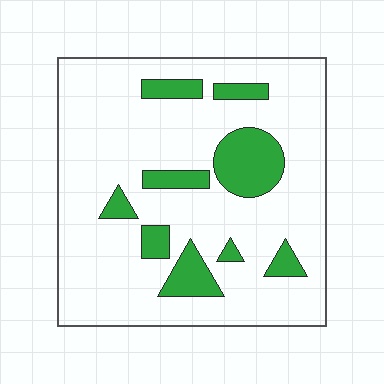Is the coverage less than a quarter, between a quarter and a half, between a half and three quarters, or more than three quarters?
Less than a quarter.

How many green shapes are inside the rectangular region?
9.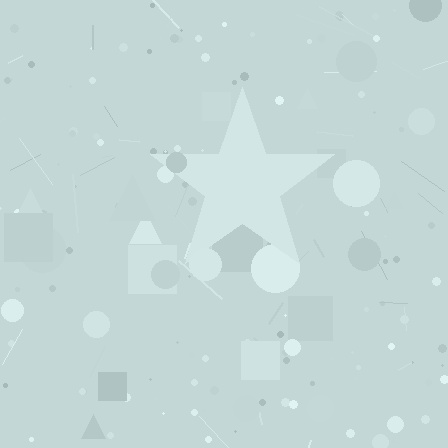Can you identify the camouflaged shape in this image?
The camouflaged shape is a star.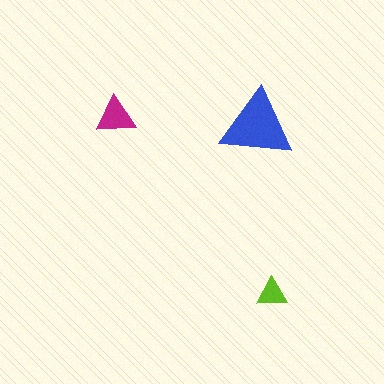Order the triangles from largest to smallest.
the blue one, the magenta one, the lime one.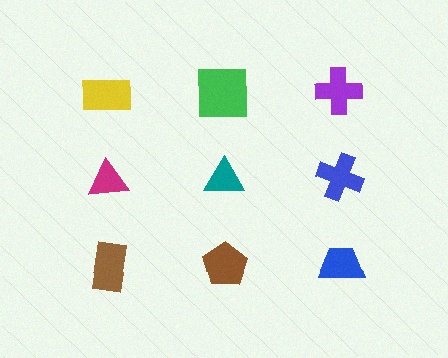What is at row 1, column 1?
A yellow rectangle.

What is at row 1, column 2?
A green square.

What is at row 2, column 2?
A teal triangle.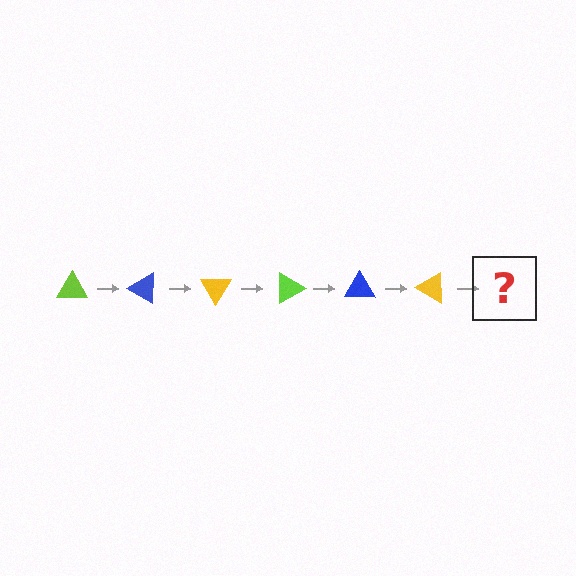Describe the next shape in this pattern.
It should be a lime triangle, rotated 180 degrees from the start.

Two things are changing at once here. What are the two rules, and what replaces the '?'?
The two rules are that it rotates 30 degrees each step and the color cycles through lime, blue, and yellow. The '?' should be a lime triangle, rotated 180 degrees from the start.